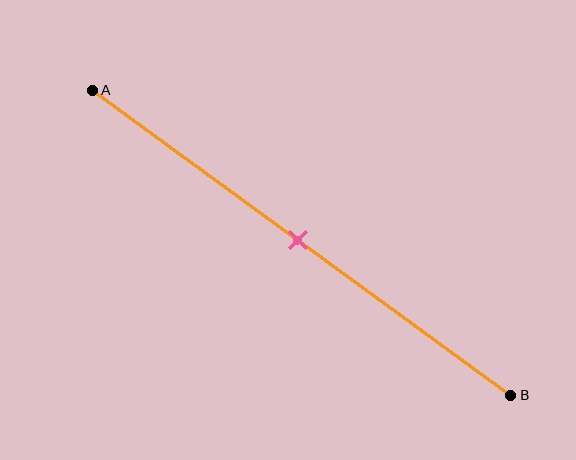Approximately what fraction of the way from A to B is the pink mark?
The pink mark is approximately 50% of the way from A to B.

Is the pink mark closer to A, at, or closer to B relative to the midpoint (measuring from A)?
The pink mark is approximately at the midpoint of segment AB.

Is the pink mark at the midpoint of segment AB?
Yes, the mark is approximately at the midpoint.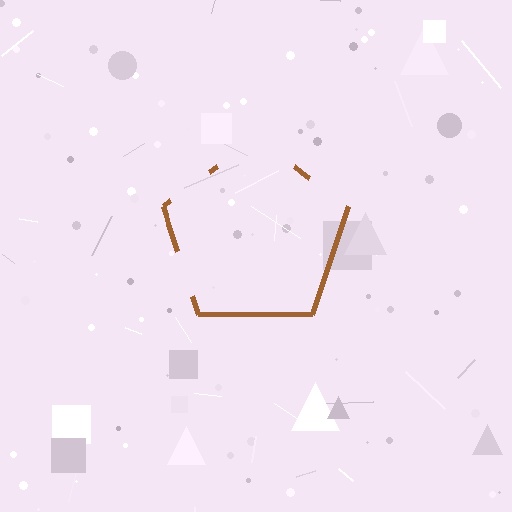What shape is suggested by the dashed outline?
The dashed outline suggests a pentagon.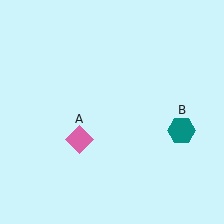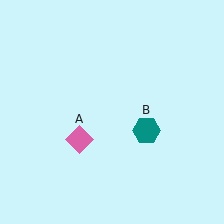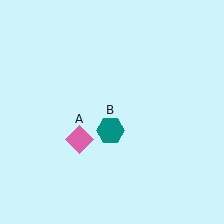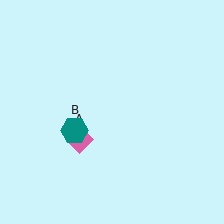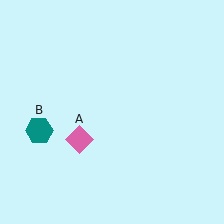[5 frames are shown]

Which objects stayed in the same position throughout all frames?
Pink diamond (object A) remained stationary.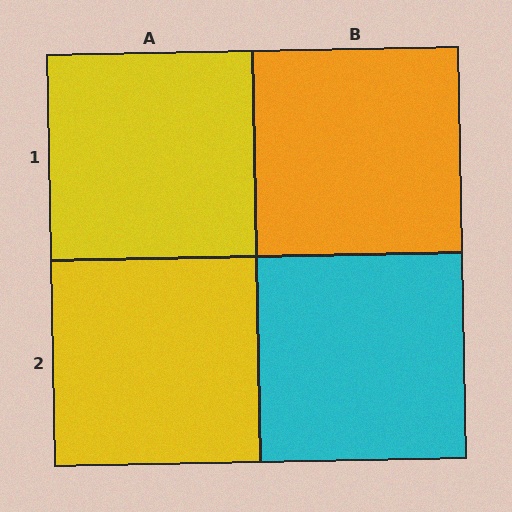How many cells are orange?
1 cell is orange.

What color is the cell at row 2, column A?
Yellow.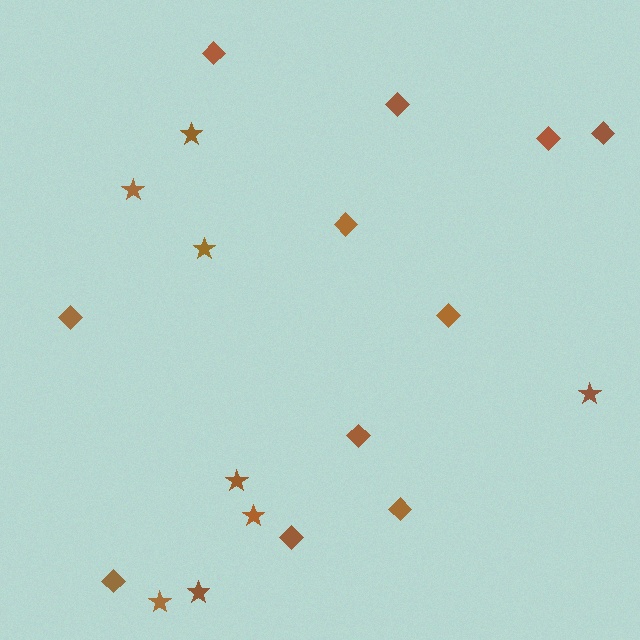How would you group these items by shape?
There are 2 groups: one group of stars (8) and one group of diamonds (11).